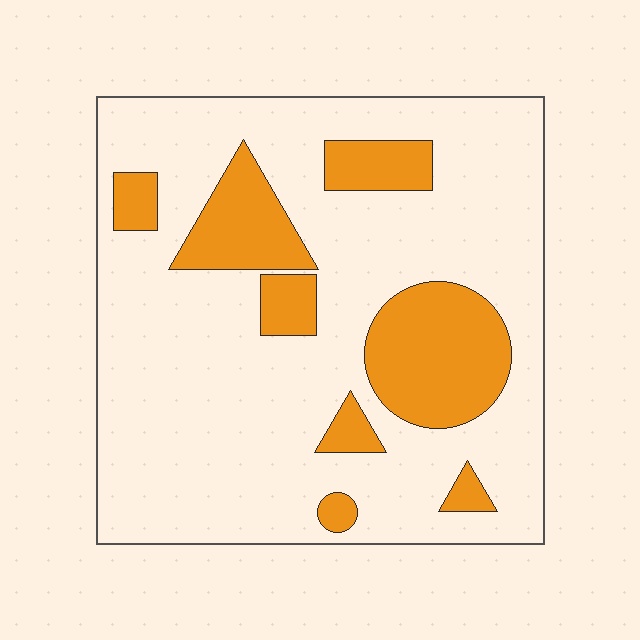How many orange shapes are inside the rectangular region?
8.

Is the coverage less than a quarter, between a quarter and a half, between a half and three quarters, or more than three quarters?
Less than a quarter.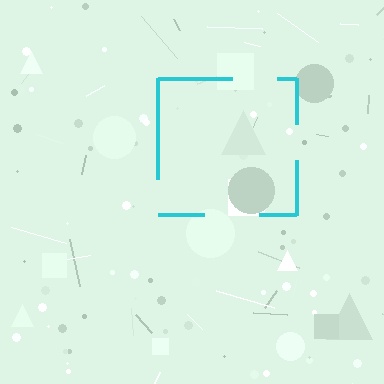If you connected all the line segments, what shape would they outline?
They would outline a square.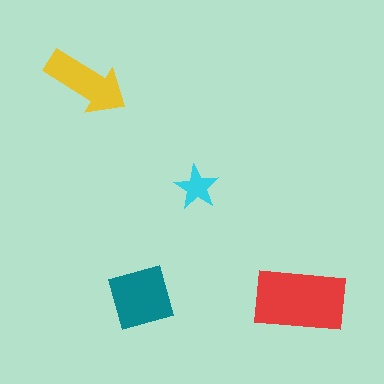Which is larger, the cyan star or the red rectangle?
The red rectangle.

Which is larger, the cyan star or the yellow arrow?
The yellow arrow.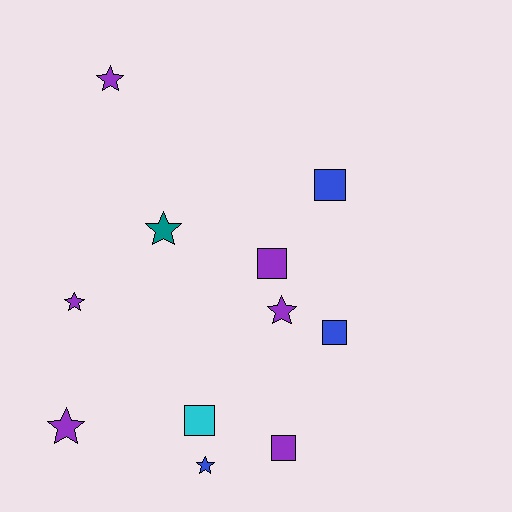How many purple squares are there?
There are 2 purple squares.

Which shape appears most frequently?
Star, with 6 objects.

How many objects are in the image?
There are 11 objects.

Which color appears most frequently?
Purple, with 6 objects.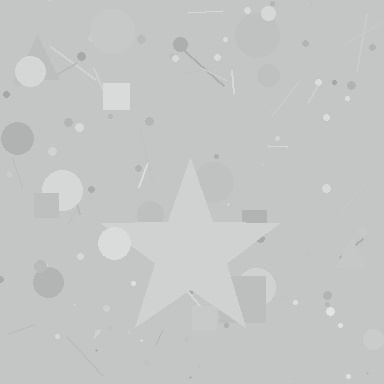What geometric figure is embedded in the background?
A star is embedded in the background.